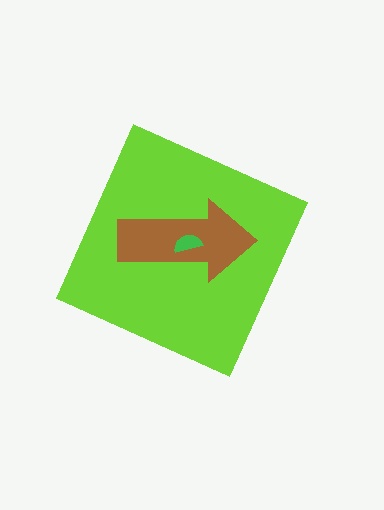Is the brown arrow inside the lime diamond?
Yes.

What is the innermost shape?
The green semicircle.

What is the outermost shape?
The lime diamond.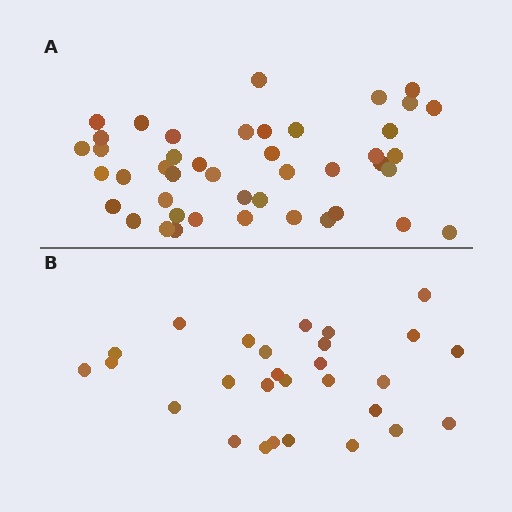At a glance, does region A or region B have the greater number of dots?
Region A (the top region) has more dots.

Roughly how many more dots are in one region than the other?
Region A has approximately 15 more dots than region B.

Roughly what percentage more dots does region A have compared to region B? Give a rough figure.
About 55% more.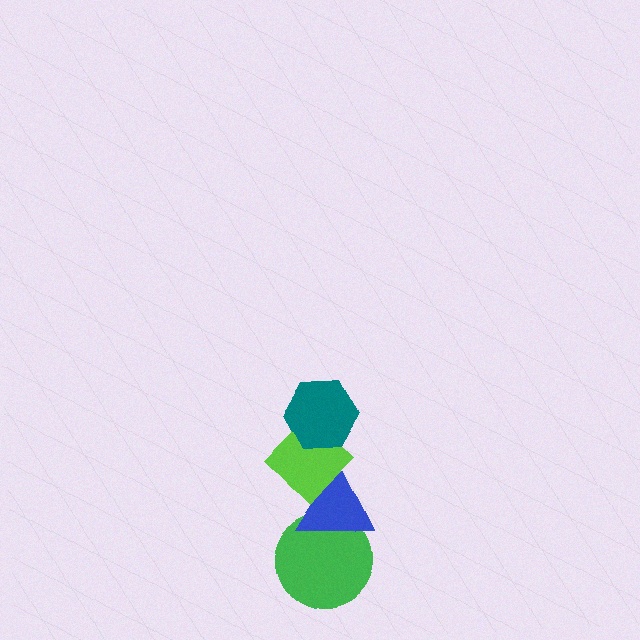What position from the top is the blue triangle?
The blue triangle is 3rd from the top.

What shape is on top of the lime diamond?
The teal hexagon is on top of the lime diamond.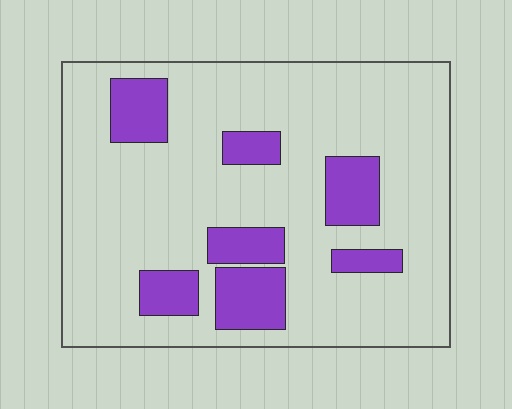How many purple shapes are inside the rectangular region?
7.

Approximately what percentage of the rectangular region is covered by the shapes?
Approximately 20%.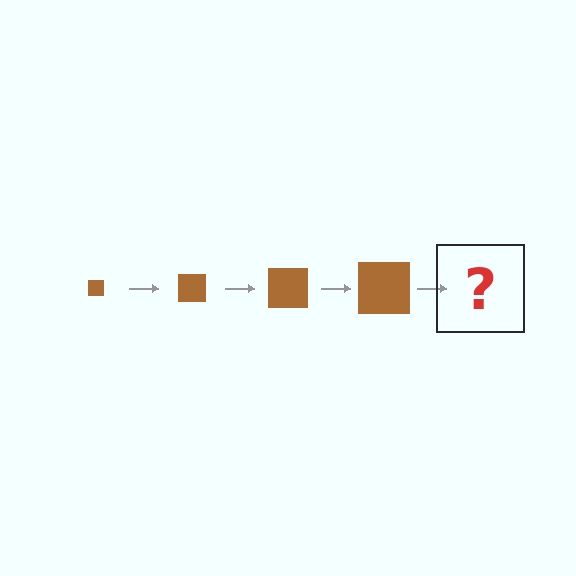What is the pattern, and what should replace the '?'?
The pattern is that the square gets progressively larger each step. The '?' should be a brown square, larger than the previous one.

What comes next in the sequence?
The next element should be a brown square, larger than the previous one.